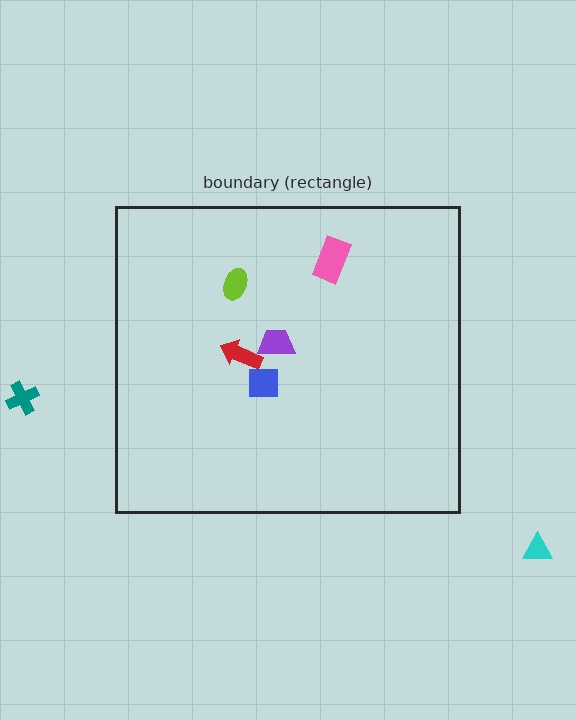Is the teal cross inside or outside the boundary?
Outside.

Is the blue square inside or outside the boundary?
Inside.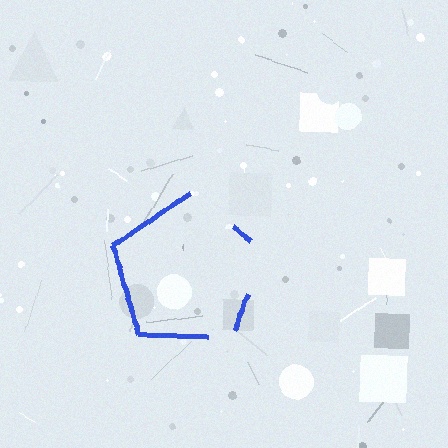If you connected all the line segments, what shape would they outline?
They would outline a pentagon.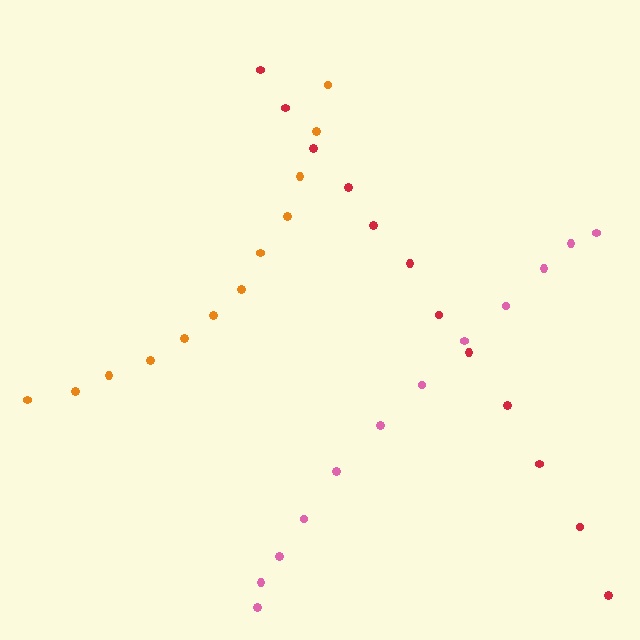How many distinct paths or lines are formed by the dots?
There are 3 distinct paths.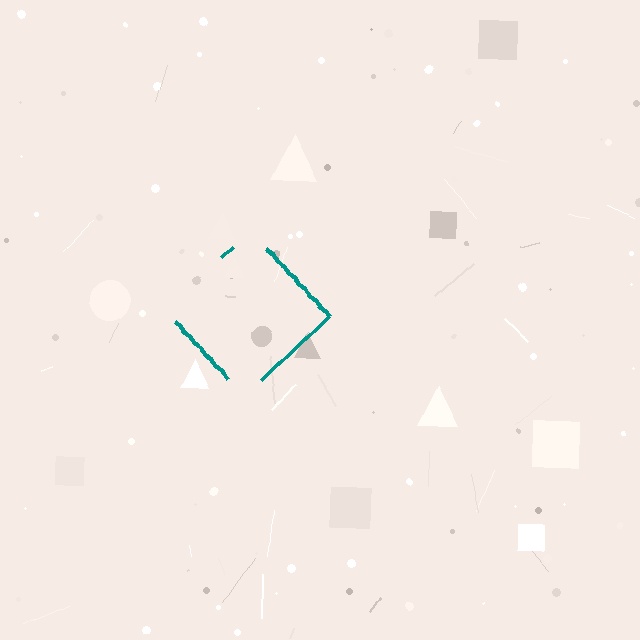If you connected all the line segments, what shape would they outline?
They would outline a diamond.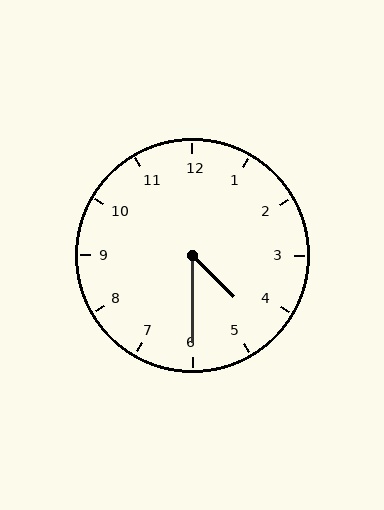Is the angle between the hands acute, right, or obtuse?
It is acute.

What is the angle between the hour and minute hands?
Approximately 45 degrees.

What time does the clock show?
4:30.